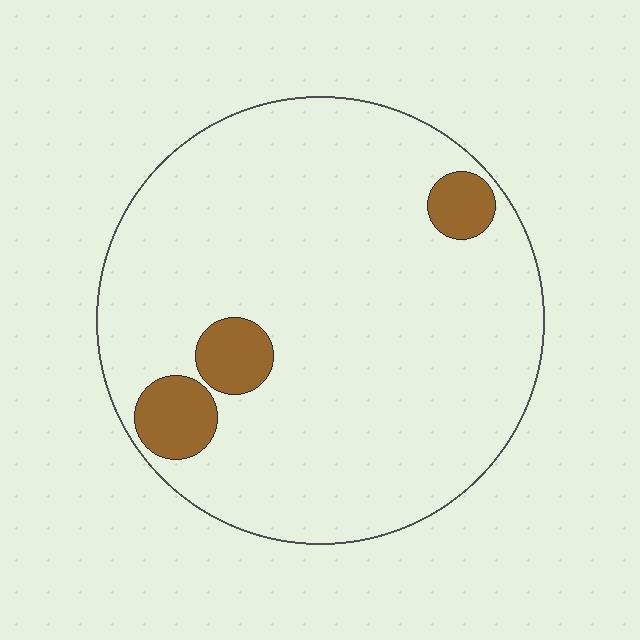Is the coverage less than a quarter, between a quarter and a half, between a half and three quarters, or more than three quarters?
Less than a quarter.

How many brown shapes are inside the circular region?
3.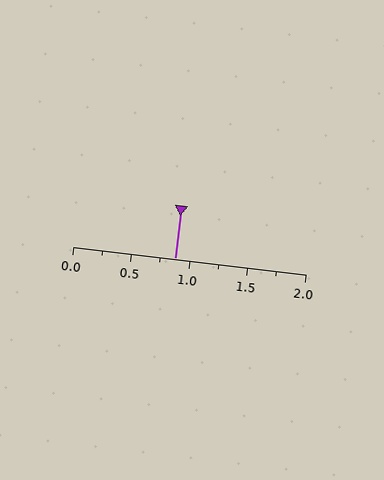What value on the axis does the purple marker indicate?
The marker indicates approximately 0.88.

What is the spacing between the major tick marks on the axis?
The major ticks are spaced 0.5 apart.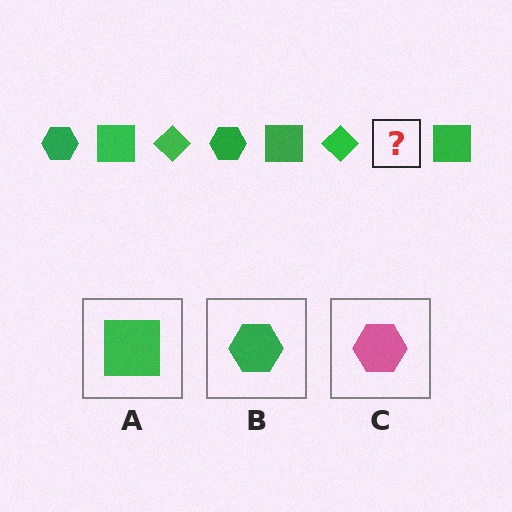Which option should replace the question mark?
Option B.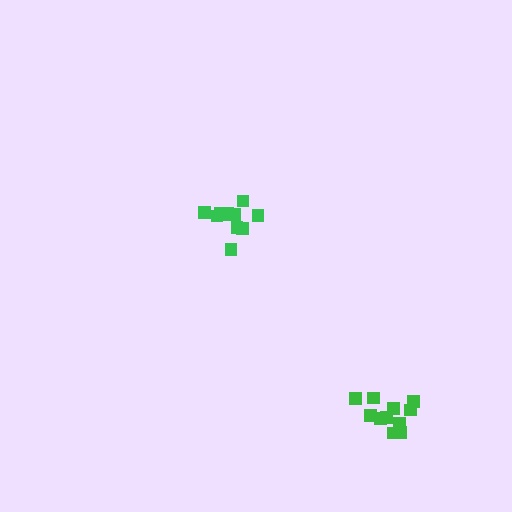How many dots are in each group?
Group 1: 11 dots, Group 2: 11 dots (22 total).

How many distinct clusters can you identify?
There are 2 distinct clusters.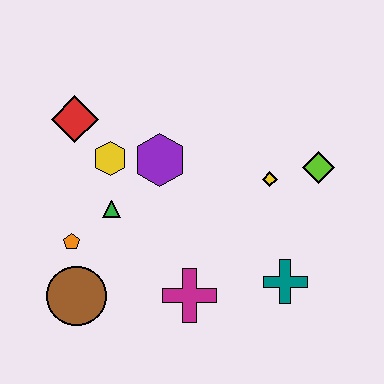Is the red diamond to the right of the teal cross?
No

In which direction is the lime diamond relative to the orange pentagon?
The lime diamond is to the right of the orange pentagon.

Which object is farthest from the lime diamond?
The brown circle is farthest from the lime diamond.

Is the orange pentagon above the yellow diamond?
No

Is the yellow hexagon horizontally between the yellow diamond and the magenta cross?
No